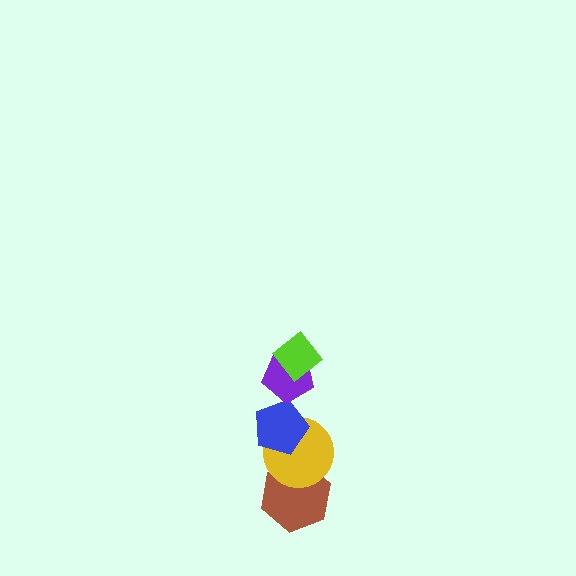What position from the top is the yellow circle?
The yellow circle is 4th from the top.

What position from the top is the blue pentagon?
The blue pentagon is 3rd from the top.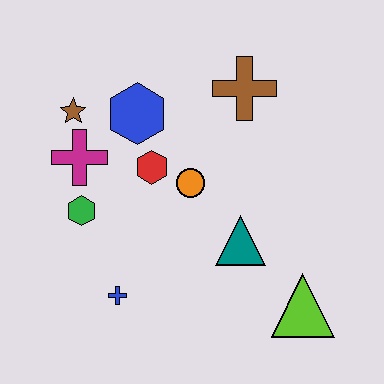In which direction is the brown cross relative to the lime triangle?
The brown cross is above the lime triangle.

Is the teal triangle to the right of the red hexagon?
Yes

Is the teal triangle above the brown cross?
No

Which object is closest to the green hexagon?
The magenta cross is closest to the green hexagon.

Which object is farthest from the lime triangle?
The brown star is farthest from the lime triangle.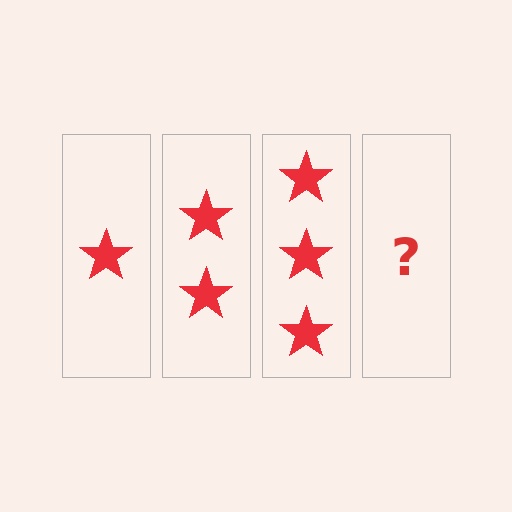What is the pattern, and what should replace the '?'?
The pattern is that each step adds one more star. The '?' should be 4 stars.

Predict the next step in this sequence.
The next step is 4 stars.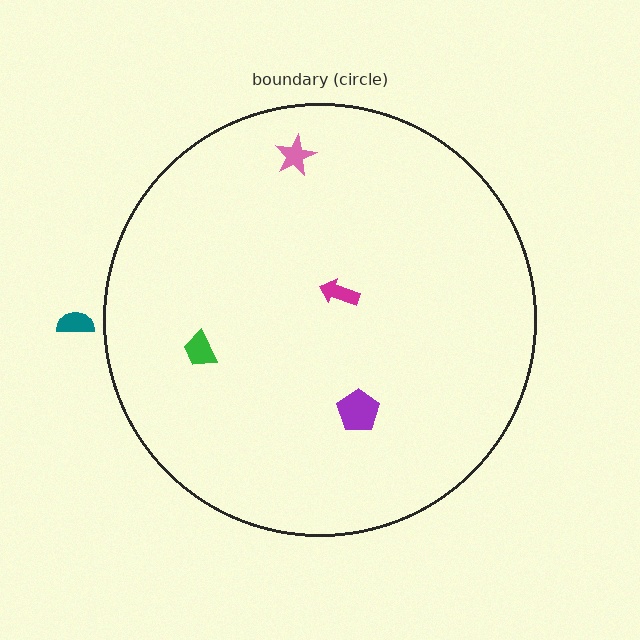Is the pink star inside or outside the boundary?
Inside.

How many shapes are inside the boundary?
4 inside, 1 outside.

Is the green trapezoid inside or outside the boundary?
Inside.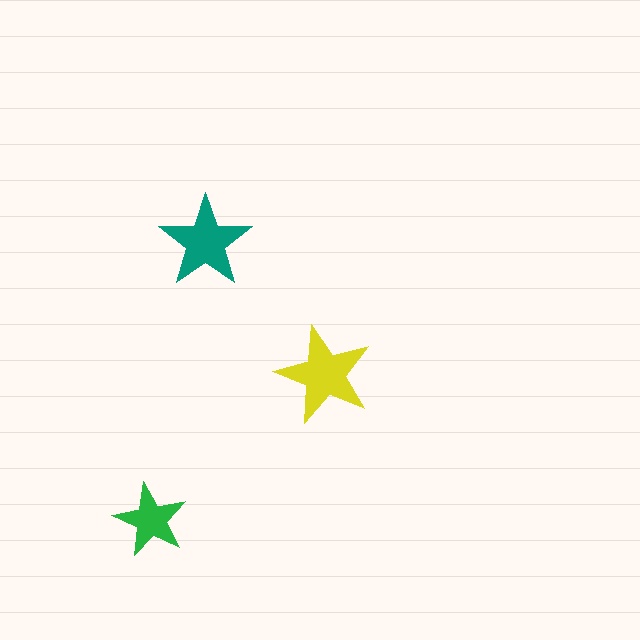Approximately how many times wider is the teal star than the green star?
About 1.5 times wider.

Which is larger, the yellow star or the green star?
The yellow one.